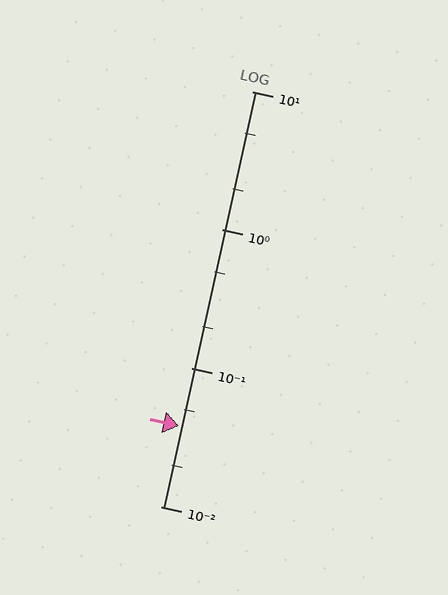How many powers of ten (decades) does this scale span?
The scale spans 3 decades, from 0.01 to 10.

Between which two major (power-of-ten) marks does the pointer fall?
The pointer is between 0.01 and 0.1.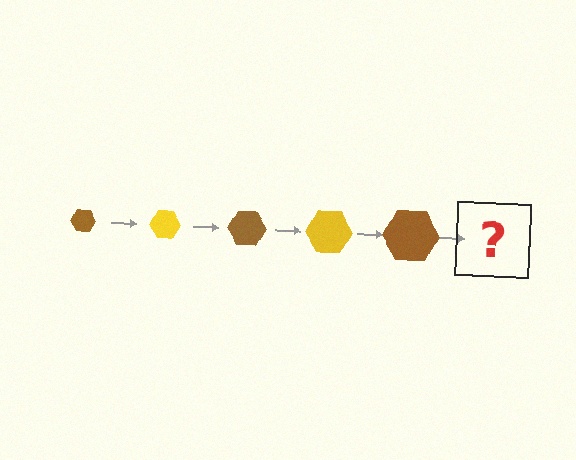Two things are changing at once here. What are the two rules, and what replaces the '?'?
The two rules are that the hexagon grows larger each step and the color cycles through brown and yellow. The '?' should be a yellow hexagon, larger than the previous one.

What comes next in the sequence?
The next element should be a yellow hexagon, larger than the previous one.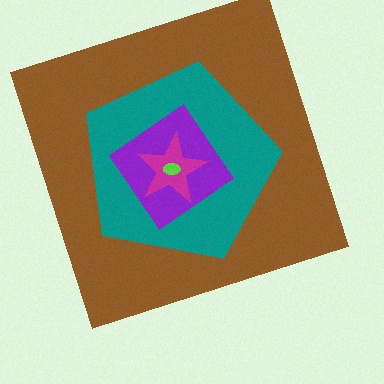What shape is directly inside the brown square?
The teal pentagon.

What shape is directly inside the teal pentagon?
The purple diamond.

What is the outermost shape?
The brown square.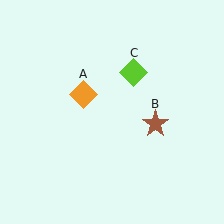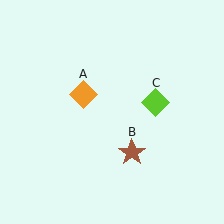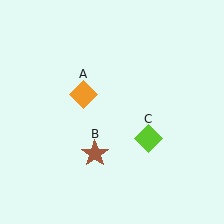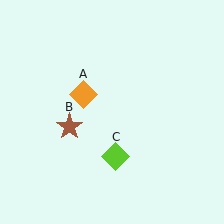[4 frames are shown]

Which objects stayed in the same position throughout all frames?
Orange diamond (object A) remained stationary.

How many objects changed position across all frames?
2 objects changed position: brown star (object B), lime diamond (object C).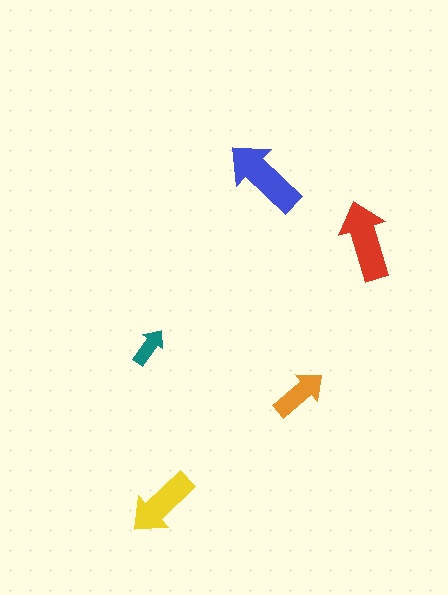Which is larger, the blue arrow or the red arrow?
The blue one.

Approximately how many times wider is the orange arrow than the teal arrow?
About 1.5 times wider.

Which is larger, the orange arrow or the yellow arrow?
The yellow one.